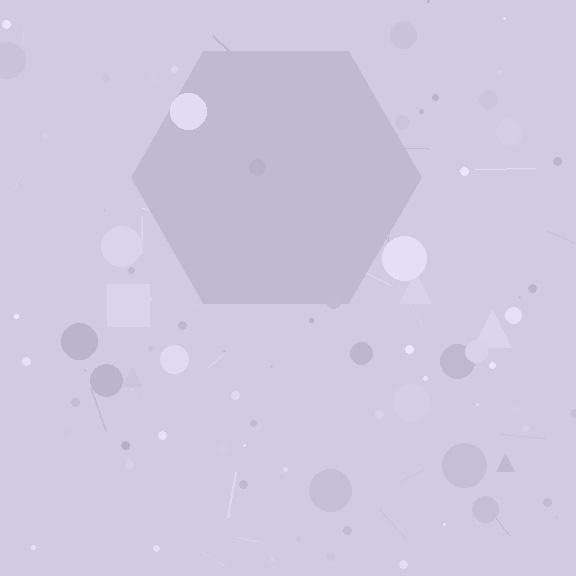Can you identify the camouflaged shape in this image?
The camouflaged shape is a hexagon.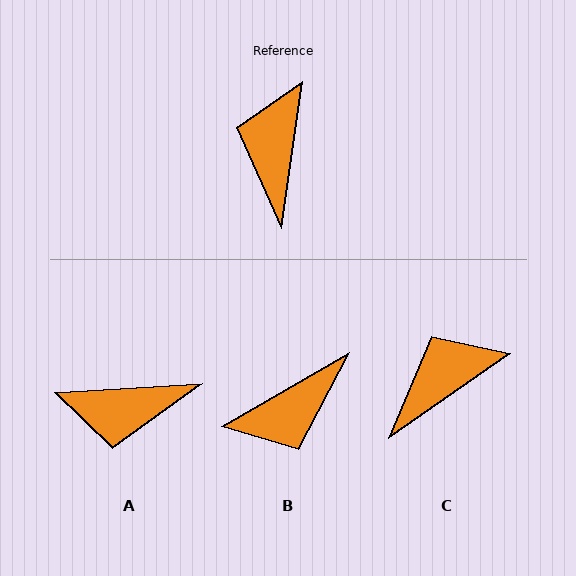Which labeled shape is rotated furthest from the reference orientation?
B, about 128 degrees away.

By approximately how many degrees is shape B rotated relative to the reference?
Approximately 128 degrees counter-clockwise.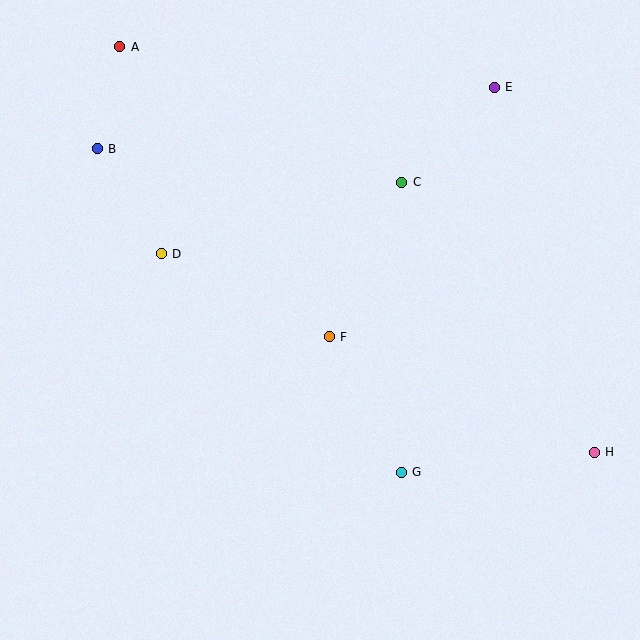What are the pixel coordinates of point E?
Point E is at (494, 88).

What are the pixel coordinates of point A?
Point A is at (119, 47).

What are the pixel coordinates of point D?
Point D is at (161, 253).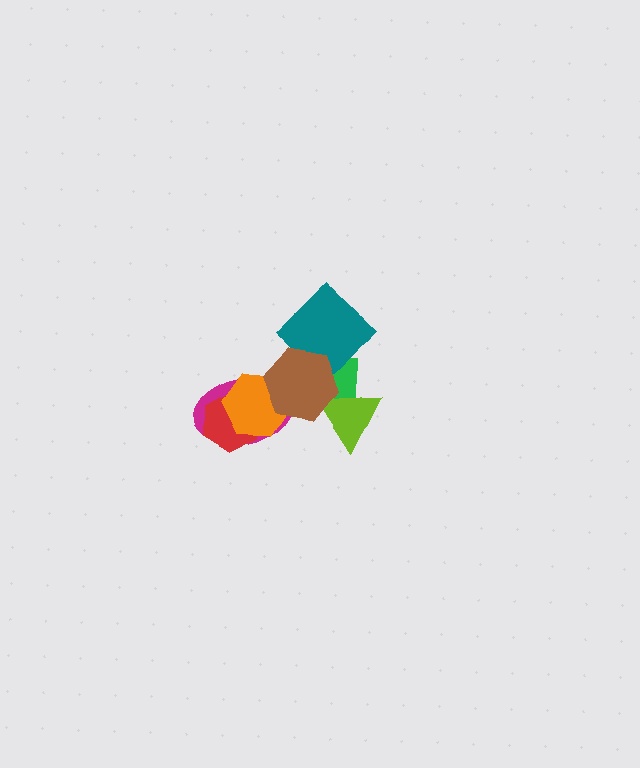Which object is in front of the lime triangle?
The brown hexagon is in front of the lime triangle.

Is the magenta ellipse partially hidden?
Yes, it is partially covered by another shape.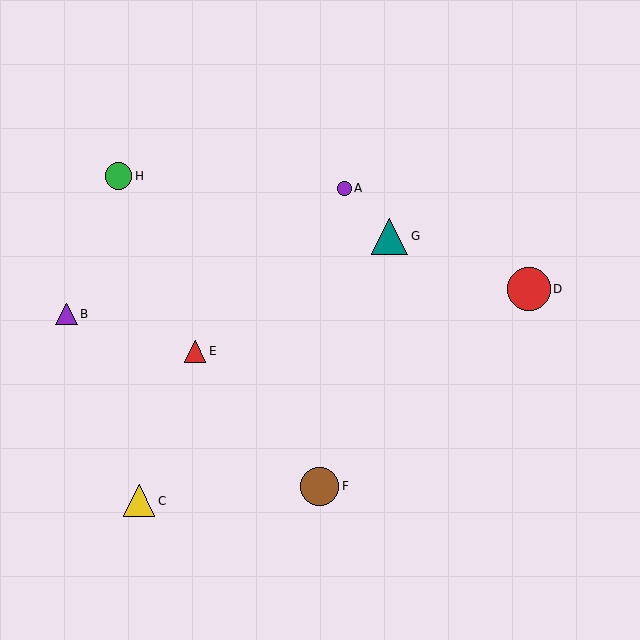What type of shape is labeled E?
Shape E is a red triangle.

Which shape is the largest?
The red circle (labeled D) is the largest.